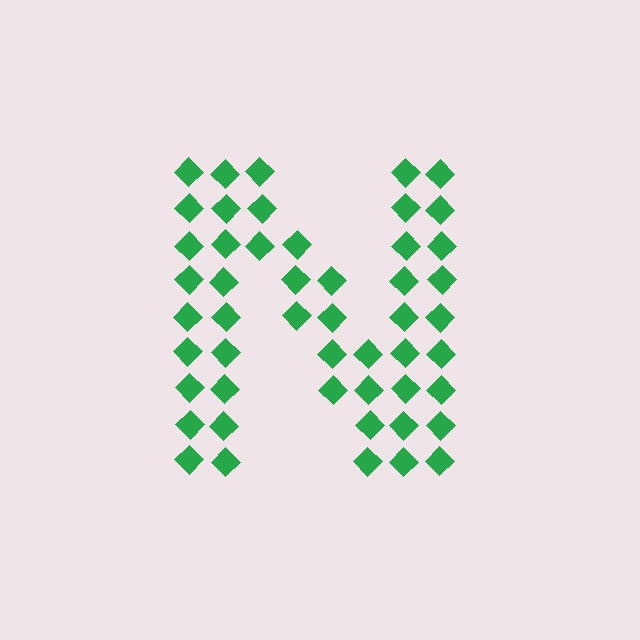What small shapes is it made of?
It is made of small diamonds.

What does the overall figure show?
The overall figure shows the letter N.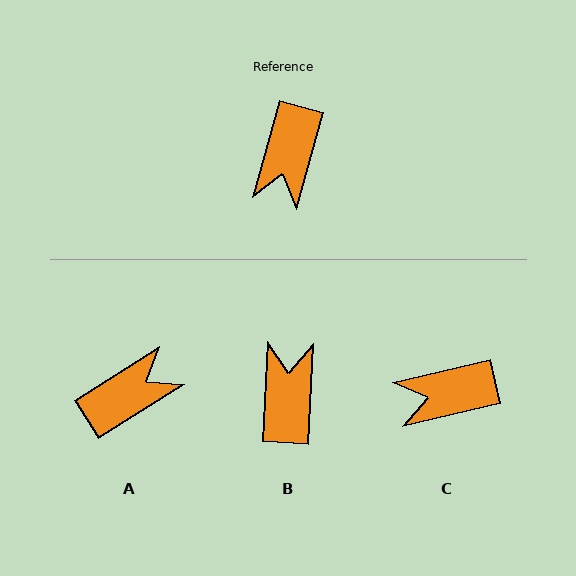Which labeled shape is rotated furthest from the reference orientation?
B, about 167 degrees away.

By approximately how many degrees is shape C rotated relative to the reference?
Approximately 61 degrees clockwise.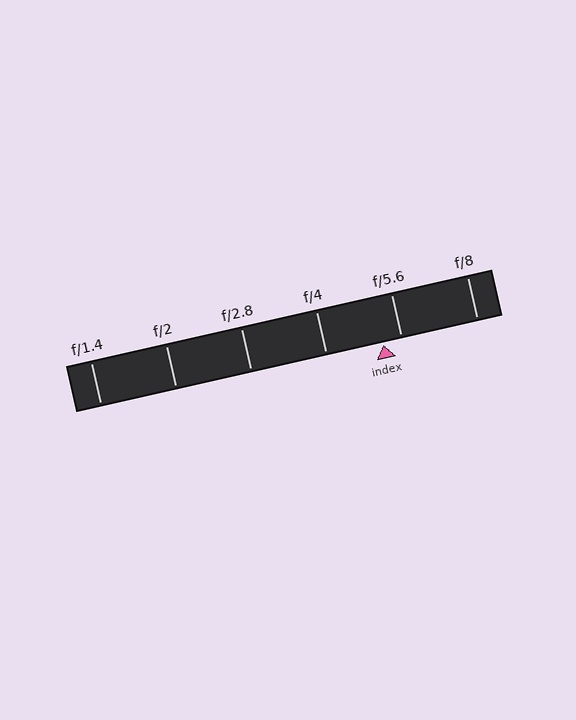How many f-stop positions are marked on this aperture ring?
There are 6 f-stop positions marked.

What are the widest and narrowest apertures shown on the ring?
The widest aperture shown is f/1.4 and the narrowest is f/8.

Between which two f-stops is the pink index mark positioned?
The index mark is between f/4 and f/5.6.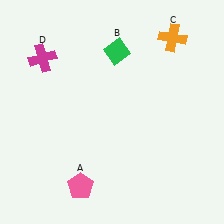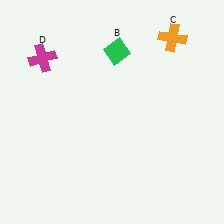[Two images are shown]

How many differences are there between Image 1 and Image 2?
There is 1 difference between the two images.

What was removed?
The pink pentagon (A) was removed in Image 2.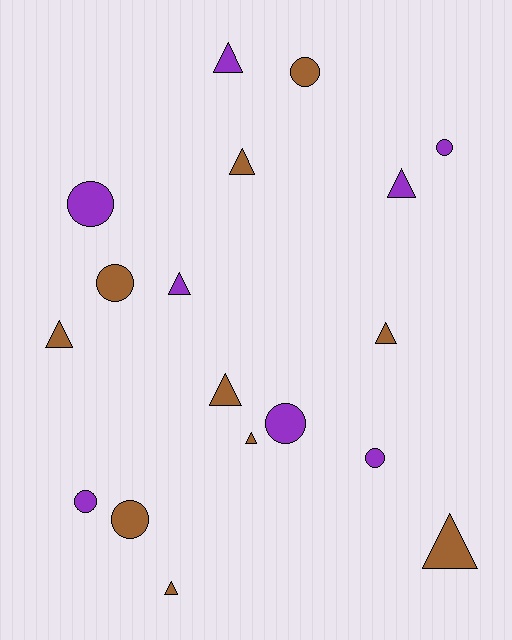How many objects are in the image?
There are 18 objects.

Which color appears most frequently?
Brown, with 10 objects.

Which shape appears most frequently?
Triangle, with 10 objects.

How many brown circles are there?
There are 3 brown circles.